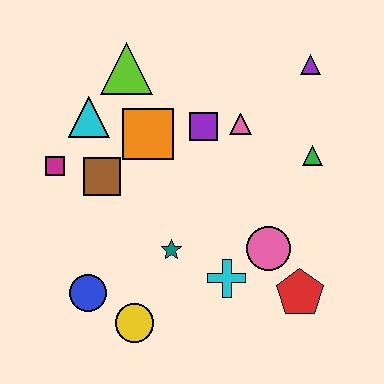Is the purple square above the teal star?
Yes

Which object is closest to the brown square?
The magenta square is closest to the brown square.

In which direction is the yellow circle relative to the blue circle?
The yellow circle is to the right of the blue circle.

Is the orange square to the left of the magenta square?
No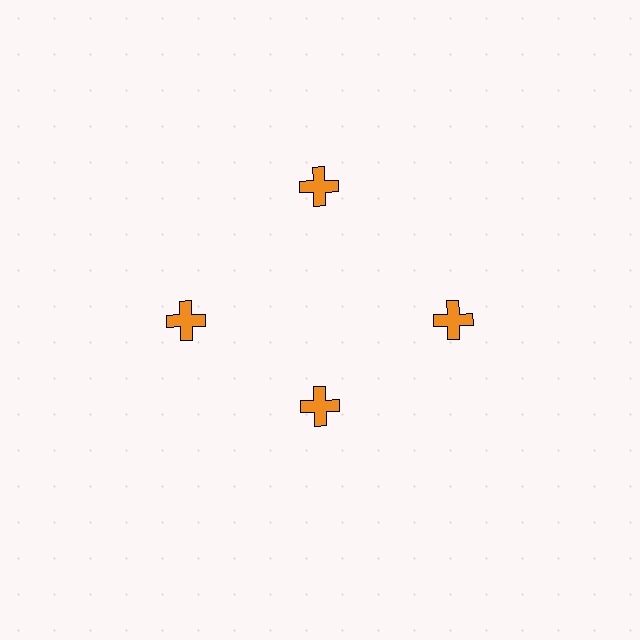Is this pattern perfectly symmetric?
No. The 4 orange crosses are arranged in a ring, but one element near the 6 o'clock position is pulled inward toward the center, breaking the 4-fold rotational symmetry.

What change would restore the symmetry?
The symmetry would be restored by moving it outward, back onto the ring so that all 4 crosses sit at equal angles and equal distance from the center.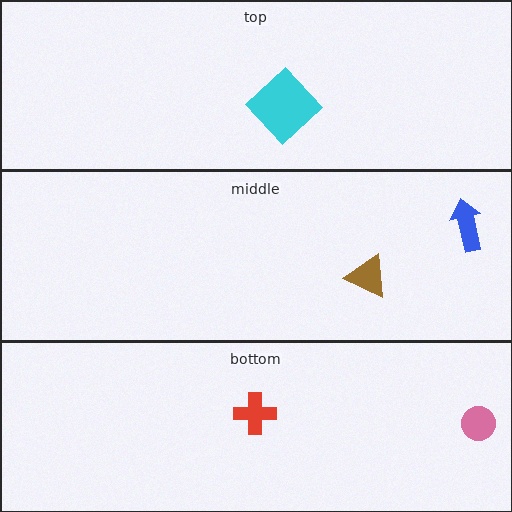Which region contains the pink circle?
The bottom region.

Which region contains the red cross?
The bottom region.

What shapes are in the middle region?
The blue arrow, the brown triangle.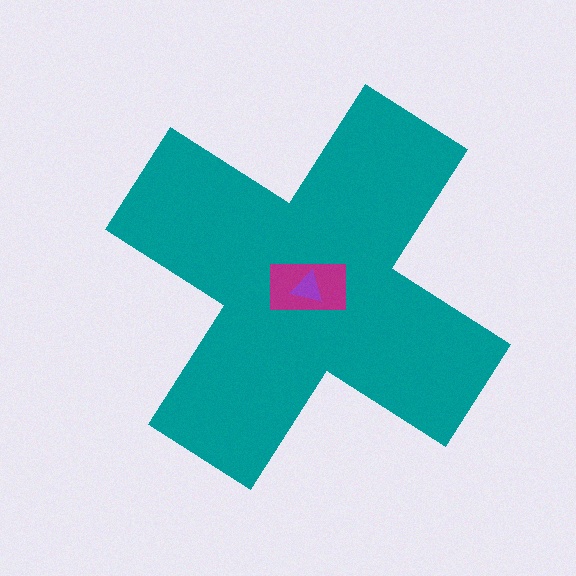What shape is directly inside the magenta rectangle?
The purple triangle.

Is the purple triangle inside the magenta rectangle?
Yes.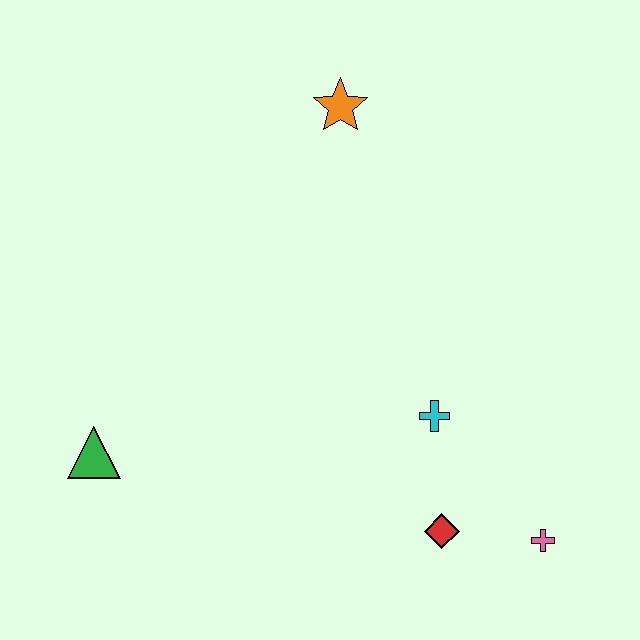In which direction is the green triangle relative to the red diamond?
The green triangle is to the left of the red diamond.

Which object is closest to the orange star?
The cyan cross is closest to the orange star.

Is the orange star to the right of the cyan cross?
No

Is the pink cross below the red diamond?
Yes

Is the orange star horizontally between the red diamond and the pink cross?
No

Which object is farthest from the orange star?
The pink cross is farthest from the orange star.